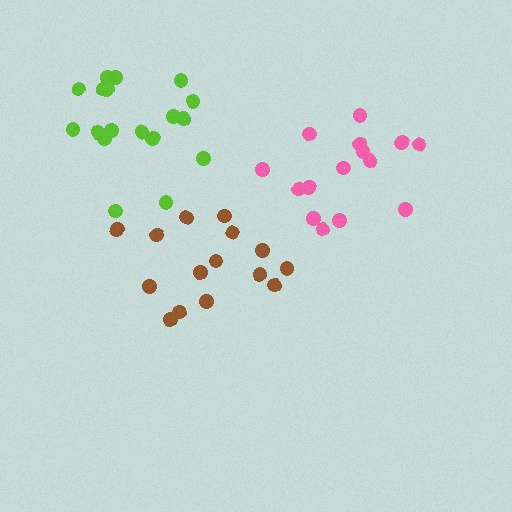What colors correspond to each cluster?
The clusters are colored: brown, pink, lime.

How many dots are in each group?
Group 1: 15 dots, Group 2: 15 dots, Group 3: 18 dots (48 total).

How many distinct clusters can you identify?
There are 3 distinct clusters.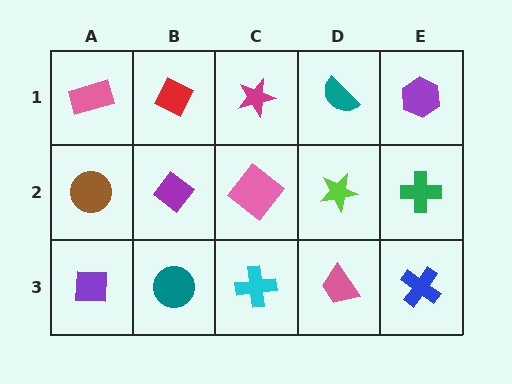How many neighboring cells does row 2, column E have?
3.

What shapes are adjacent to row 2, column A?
A pink rectangle (row 1, column A), a purple square (row 3, column A), a purple diamond (row 2, column B).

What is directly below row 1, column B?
A purple diamond.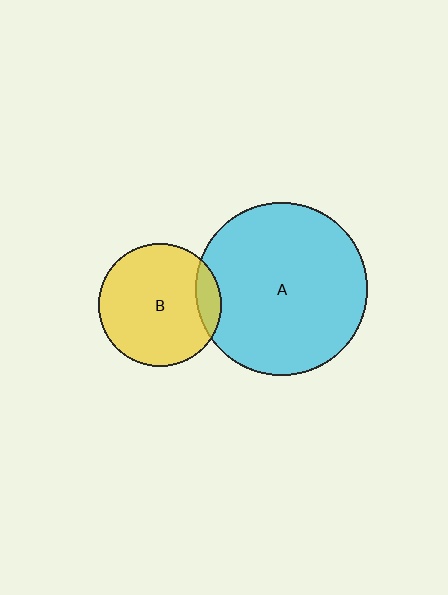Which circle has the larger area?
Circle A (cyan).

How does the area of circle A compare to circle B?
Approximately 1.9 times.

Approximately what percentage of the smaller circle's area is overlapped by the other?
Approximately 10%.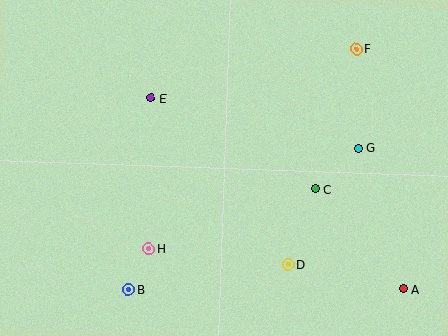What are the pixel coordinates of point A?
Point A is at (403, 289).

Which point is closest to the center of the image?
Point C at (315, 189) is closest to the center.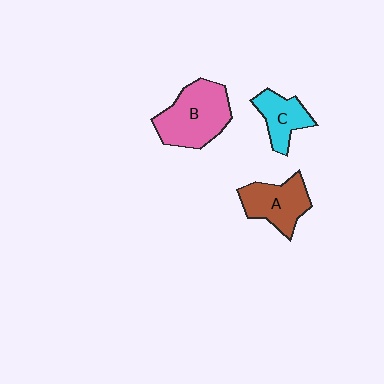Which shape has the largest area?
Shape B (pink).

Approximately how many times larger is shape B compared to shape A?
Approximately 1.4 times.